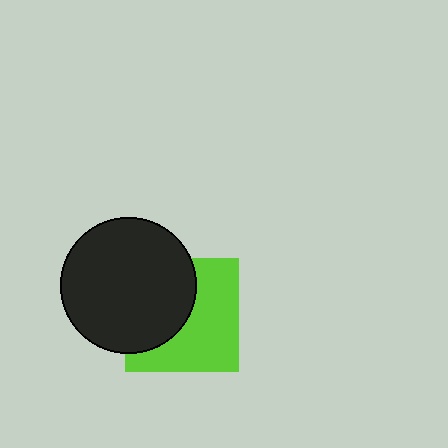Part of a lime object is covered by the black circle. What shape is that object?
It is a square.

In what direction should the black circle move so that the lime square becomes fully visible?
The black circle should move left. That is the shortest direction to clear the overlap and leave the lime square fully visible.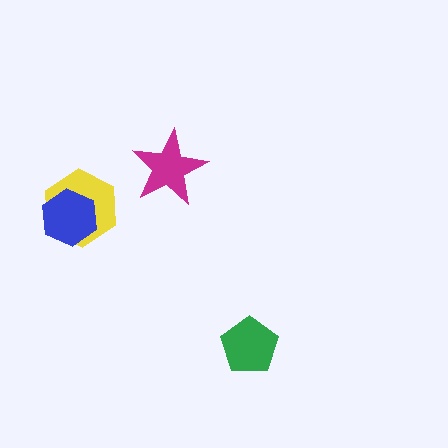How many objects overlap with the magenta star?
0 objects overlap with the magenta star.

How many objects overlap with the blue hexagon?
1 object overlaps with the blue hexagon.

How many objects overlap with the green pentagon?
0 objects overlap with the green pentagon.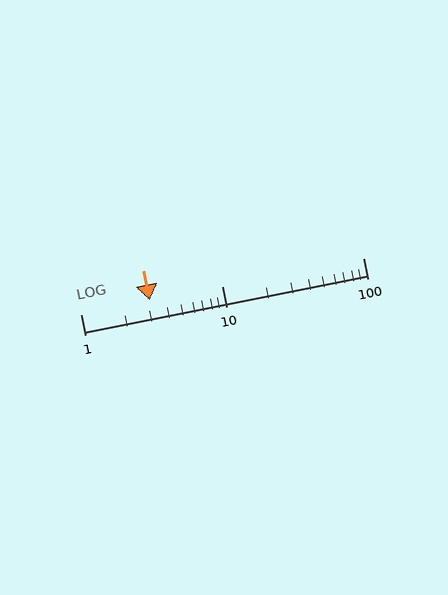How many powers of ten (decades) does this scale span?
The scale spans 2 decades, from 1 to 100.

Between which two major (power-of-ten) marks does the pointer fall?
The pointer is between 1 and 10.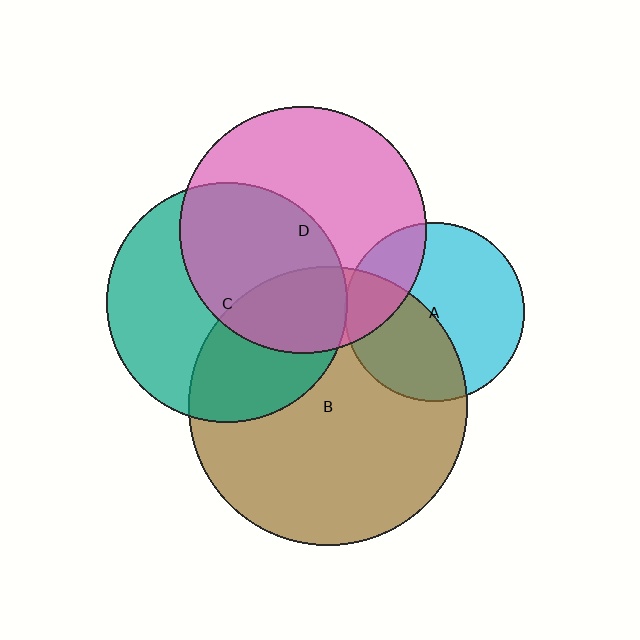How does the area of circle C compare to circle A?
Approximately 1.8 times.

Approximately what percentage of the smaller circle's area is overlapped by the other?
Approximately 25%.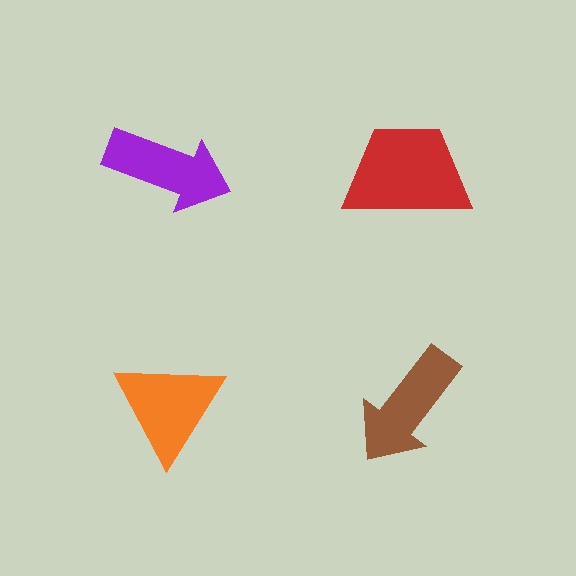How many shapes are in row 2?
2 shapes.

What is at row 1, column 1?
A purple arrow.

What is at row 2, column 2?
A brown arrow.